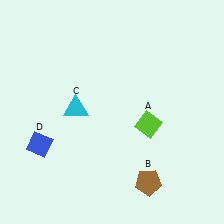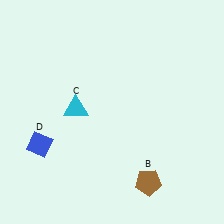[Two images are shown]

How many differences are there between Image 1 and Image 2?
There is 1 difference between the two images.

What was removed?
The lime diamond (A) was removed in Image 2.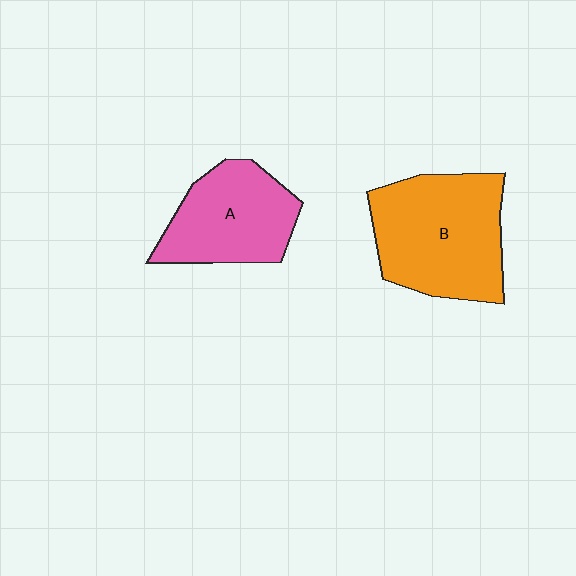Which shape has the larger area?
Shape B (orange).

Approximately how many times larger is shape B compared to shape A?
Approximately 1.4 times.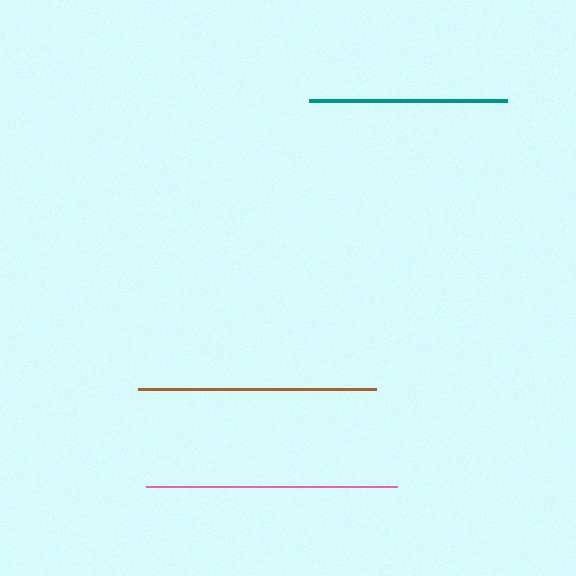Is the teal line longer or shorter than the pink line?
The pink line is longer than the teal line.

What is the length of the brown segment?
The brown segment is approximately 238 pixels long.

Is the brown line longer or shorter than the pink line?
The pink line is longer than the brown line.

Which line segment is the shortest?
The teal line is the shortest at approximately 198 pixels.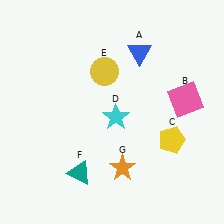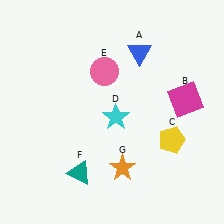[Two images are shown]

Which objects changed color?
B changed from pink to magenta. E changed from yellow to pink.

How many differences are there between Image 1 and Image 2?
There are 2 differences between the two images.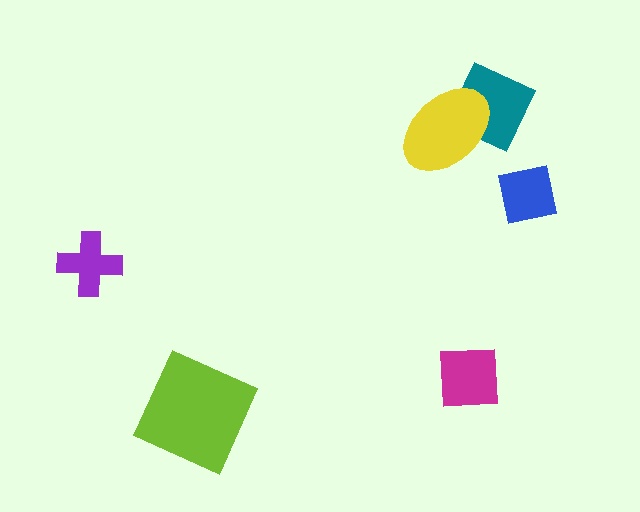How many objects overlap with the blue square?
0 objects overlap with the blue square.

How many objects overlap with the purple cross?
0 objects overlap with the purple cross.